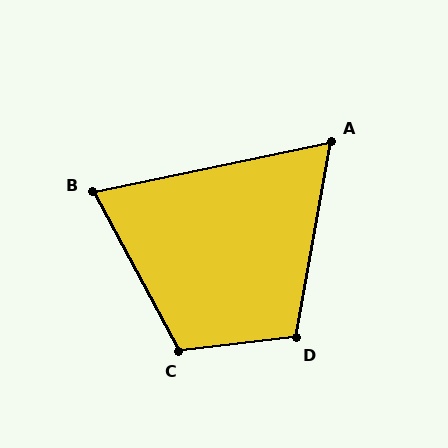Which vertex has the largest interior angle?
C, at approximately 112 degrees.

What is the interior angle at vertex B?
Approximately 73 degrees (acute).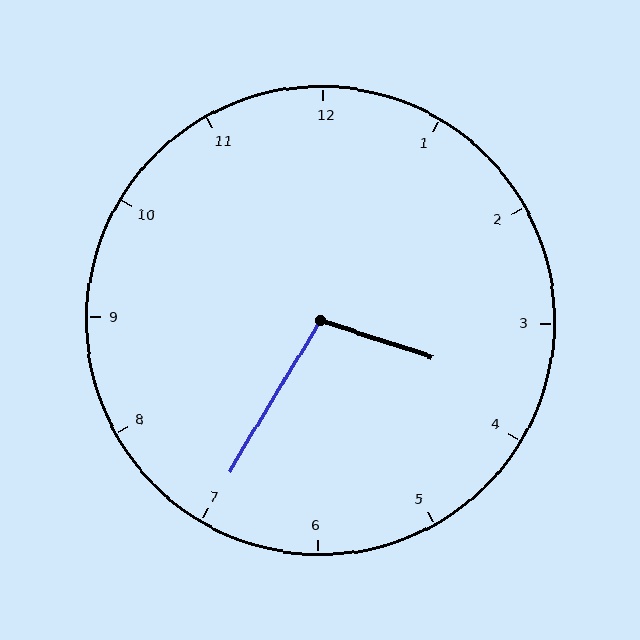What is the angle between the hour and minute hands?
Approximately 102 degrees.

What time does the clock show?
3:35.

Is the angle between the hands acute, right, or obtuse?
It is obtuse.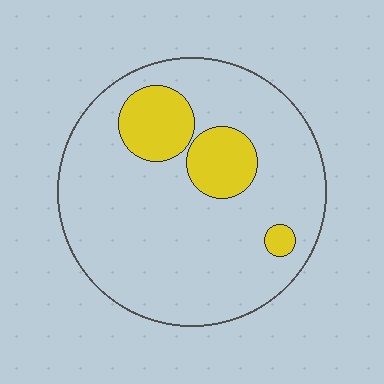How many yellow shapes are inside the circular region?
3.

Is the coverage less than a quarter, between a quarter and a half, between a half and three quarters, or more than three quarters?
Less than a quarter.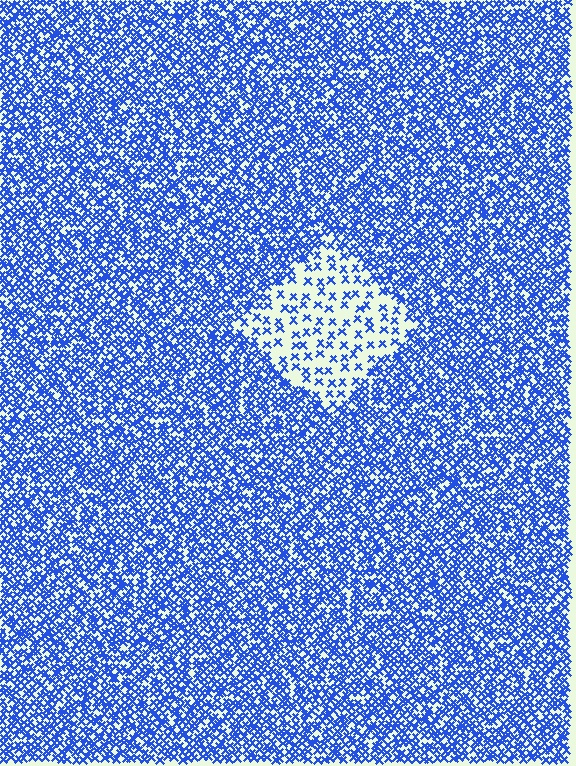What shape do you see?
I see a diamond.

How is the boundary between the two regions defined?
The boundary is defined by a change in element density (approximately 3.1x ratio). All elements are the same color, size, and shape.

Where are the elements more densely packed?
The elements are more densely packed outside the diamond boundary.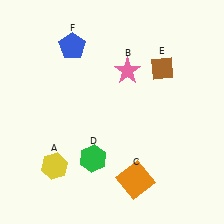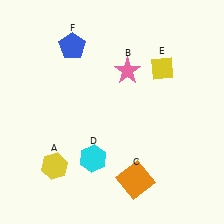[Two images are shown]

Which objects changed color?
D changed from green to cyan. E changed from brown to yellow.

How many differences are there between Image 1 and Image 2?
There are 2 differences between the two images.